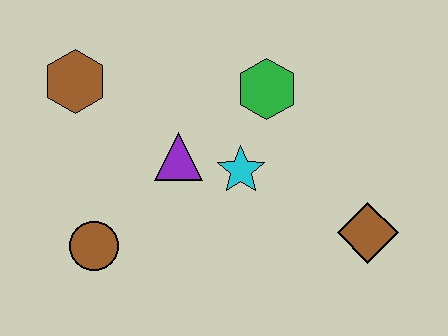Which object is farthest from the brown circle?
The brown diamond is farthest from the brown circle.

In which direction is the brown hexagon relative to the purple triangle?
The brown hexagon is to the left of the purple triangle.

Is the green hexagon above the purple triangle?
Yes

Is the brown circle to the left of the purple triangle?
Yes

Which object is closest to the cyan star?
The purple triangle is closest to the cyan star.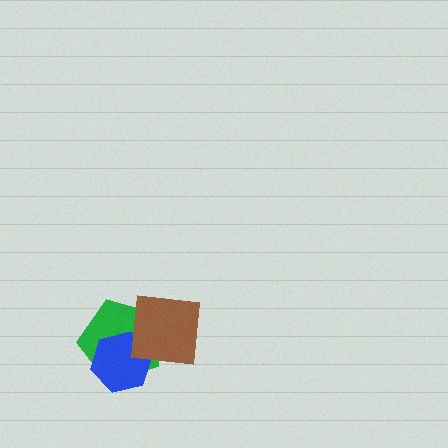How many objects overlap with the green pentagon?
2 objects overlap with the green pentagon.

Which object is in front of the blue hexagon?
The brown square is in front of the blue hexagon.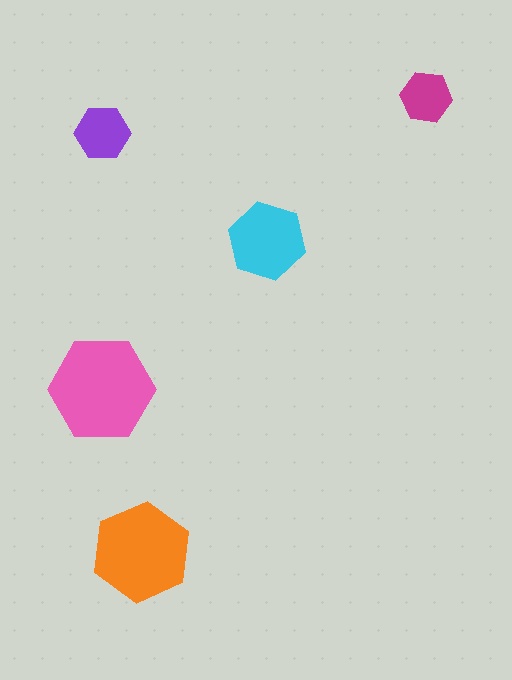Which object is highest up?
The magenta hexagon is topmost.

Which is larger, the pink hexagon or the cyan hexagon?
The pink one.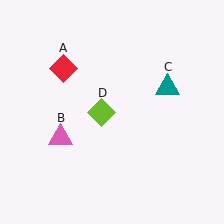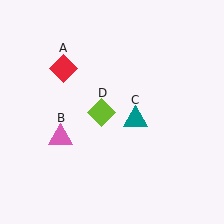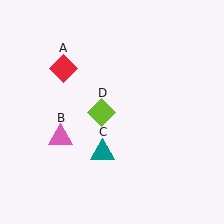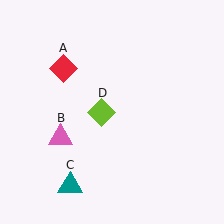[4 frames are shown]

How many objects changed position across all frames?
1 object changed position: teal triangle (object C).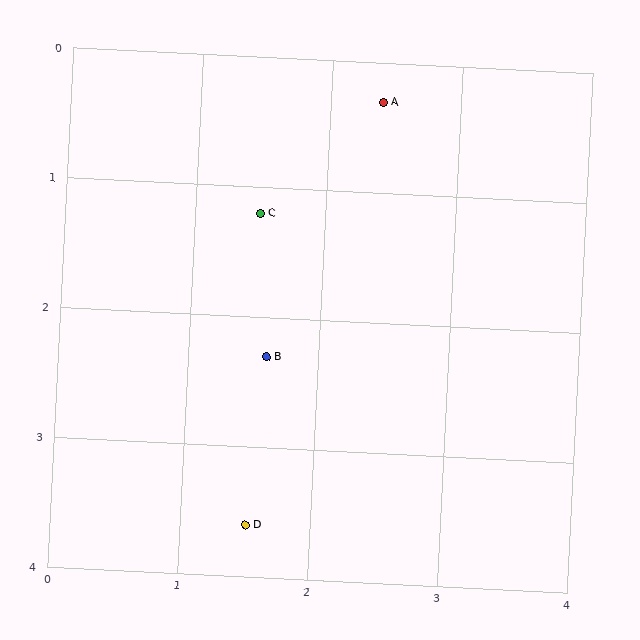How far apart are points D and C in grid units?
Points D and C are about 2.4 grid units apart.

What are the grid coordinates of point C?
Point C is at approximately (1.5, 1.2).